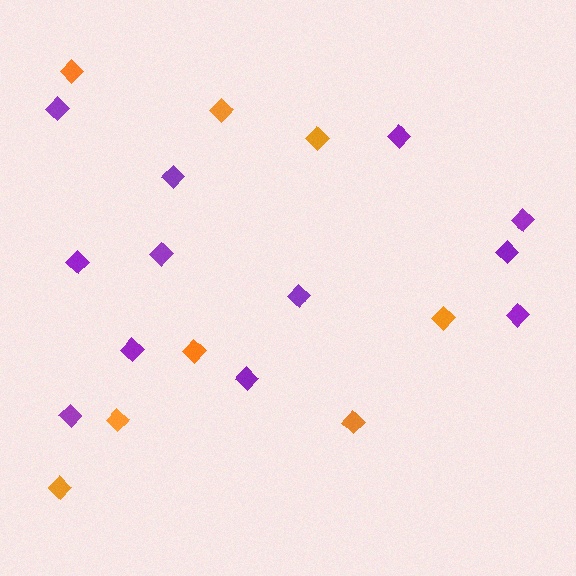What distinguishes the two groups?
There are 2 groups: one group of purple diamonds (12) and one group of orange diamonds (8).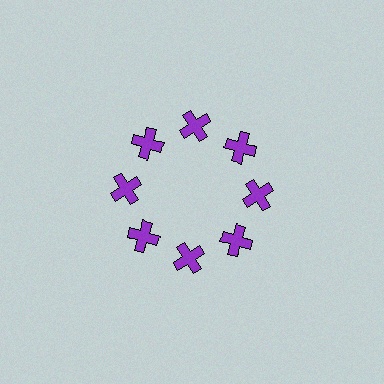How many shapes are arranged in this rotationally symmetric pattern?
There are 8 shapes, arranged in 8 groups of 1.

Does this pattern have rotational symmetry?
Yes, this pattern has 8-fold rotational symmetry. It looks the same after rotating 45 degrees around the center.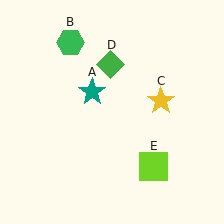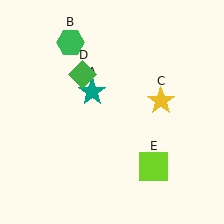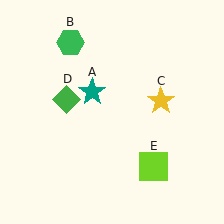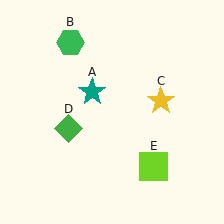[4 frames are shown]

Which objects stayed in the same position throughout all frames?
Teal star (object A) and green hexagon (object B) and yellow star (object C) and lime square (object E) remained stationary.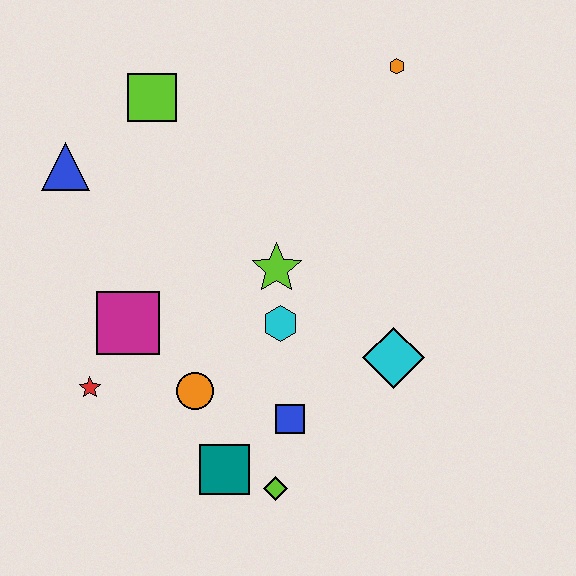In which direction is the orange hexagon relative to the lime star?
The orange hexagon is above the lime star.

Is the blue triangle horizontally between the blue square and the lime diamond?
No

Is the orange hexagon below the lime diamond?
No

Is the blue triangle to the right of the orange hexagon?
No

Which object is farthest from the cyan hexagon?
The orange hexagon is farthest from the cyan hexagon.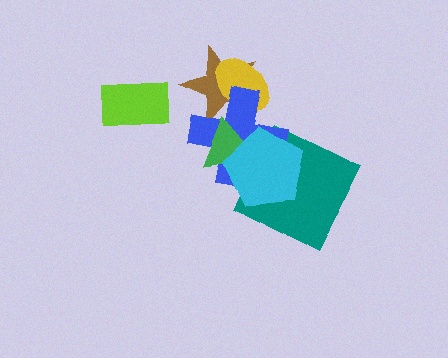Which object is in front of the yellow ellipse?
The blue cross is in front of the yellow ellipse.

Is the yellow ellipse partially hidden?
Yes, it is partially covered by another shape.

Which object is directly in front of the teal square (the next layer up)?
The blue cross is directly in front of the teal square.